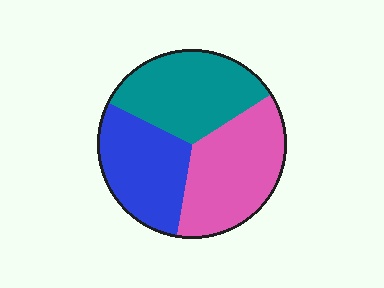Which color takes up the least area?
Blue, at roughly 30%.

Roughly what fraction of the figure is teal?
Teal takes up about one third (1/3) of the figure.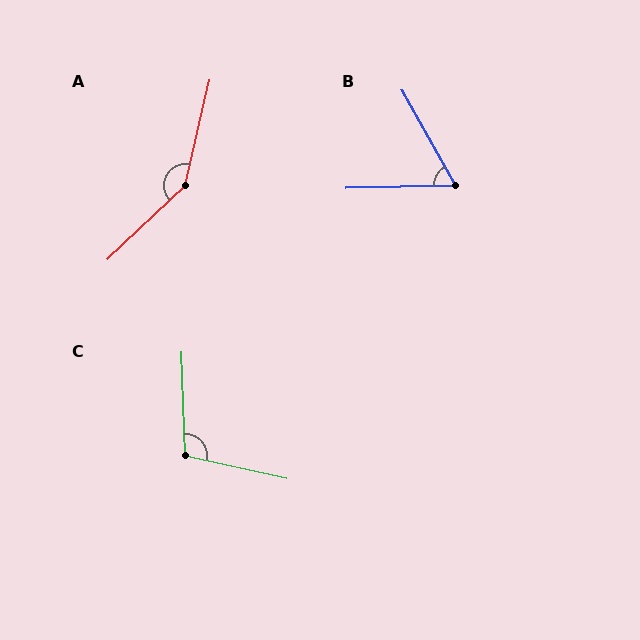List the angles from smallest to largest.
B (62°), C (104°), A (147°).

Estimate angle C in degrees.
Approximately 104 degrees.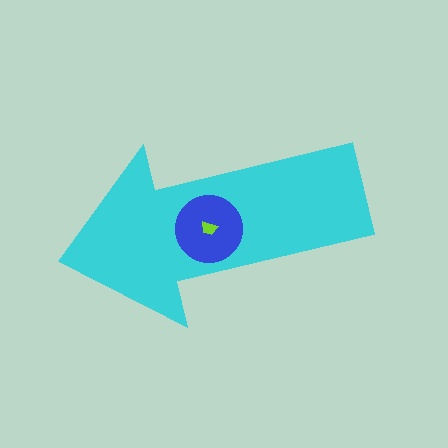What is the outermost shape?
The cyan arrow.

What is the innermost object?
The lime trapezoid.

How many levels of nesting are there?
3.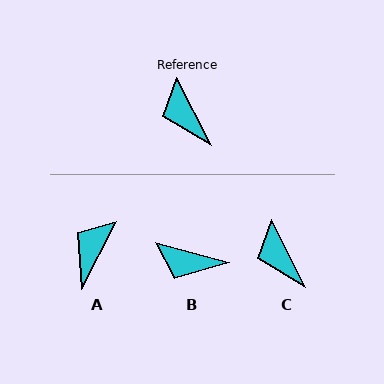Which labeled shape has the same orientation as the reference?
C.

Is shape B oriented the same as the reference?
No, it is off by about 47 degrees.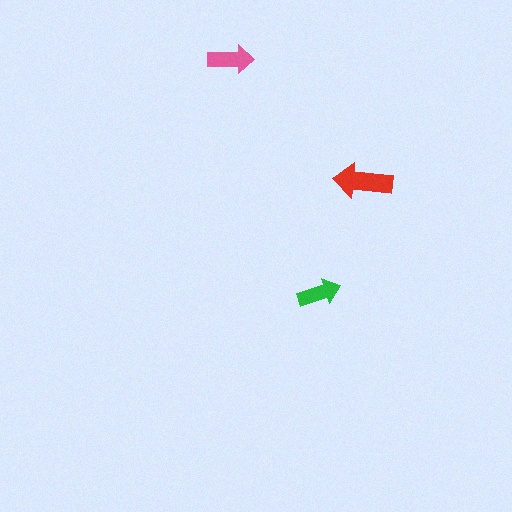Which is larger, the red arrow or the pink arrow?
The red one.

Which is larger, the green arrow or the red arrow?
The red one.